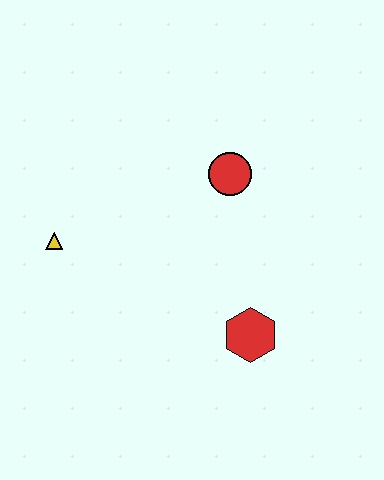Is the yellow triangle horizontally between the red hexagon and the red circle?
No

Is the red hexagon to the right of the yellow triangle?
Yes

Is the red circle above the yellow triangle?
Yes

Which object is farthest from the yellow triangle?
The red hexagon is farthest from the yellow triangle.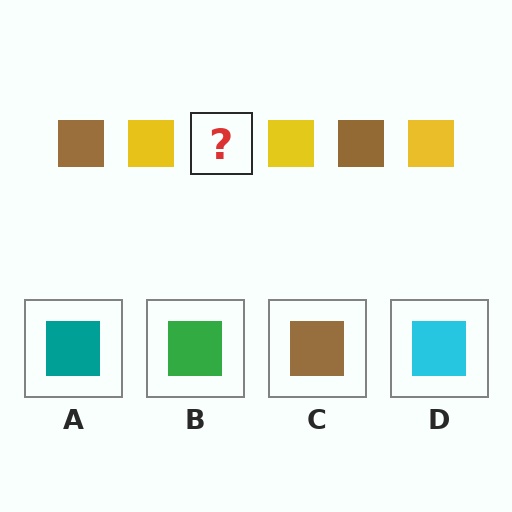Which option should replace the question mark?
Option C.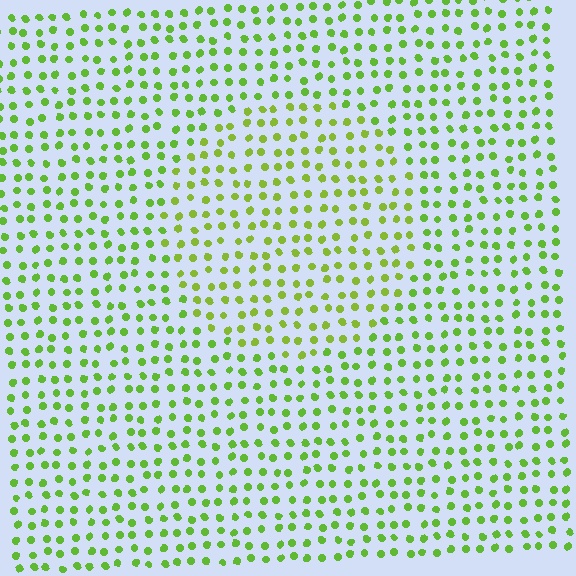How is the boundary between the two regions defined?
The boundary is defined purely by a slight shift in hue (about 18 degrees). Spacing, size, and orientation are identical on both sides.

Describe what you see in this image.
The image is filled with small lime elements in a uniform arrangement. A circle-shaped region is visible where the elements are tinted to a slightly different hue, forming a subtle color boundary.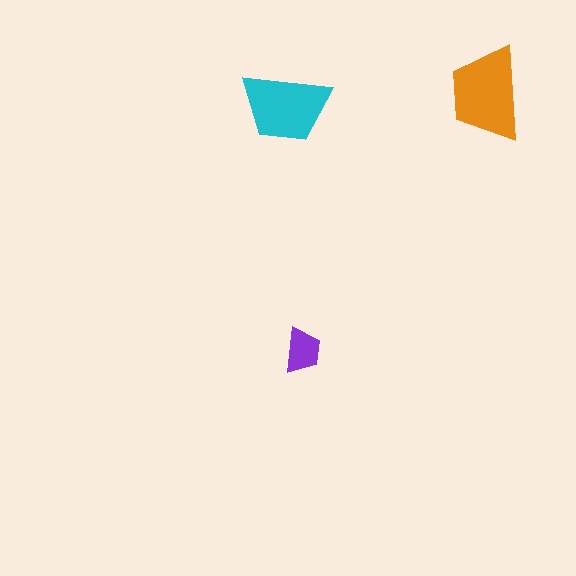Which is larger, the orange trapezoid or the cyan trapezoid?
The orange one.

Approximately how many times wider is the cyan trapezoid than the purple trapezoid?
About 2 times wider.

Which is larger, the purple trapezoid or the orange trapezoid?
The orange one.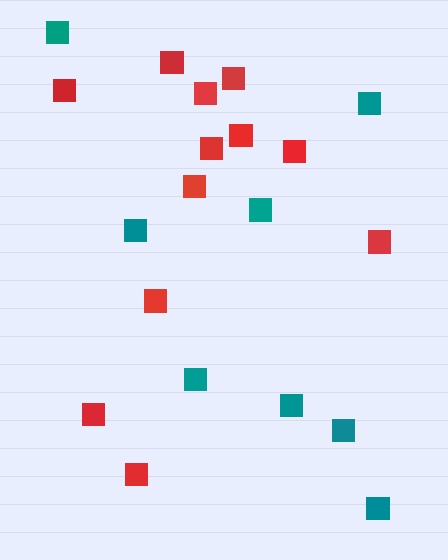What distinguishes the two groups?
There are 2 groups: one group of red squares (12) and one group of teal squares (8).